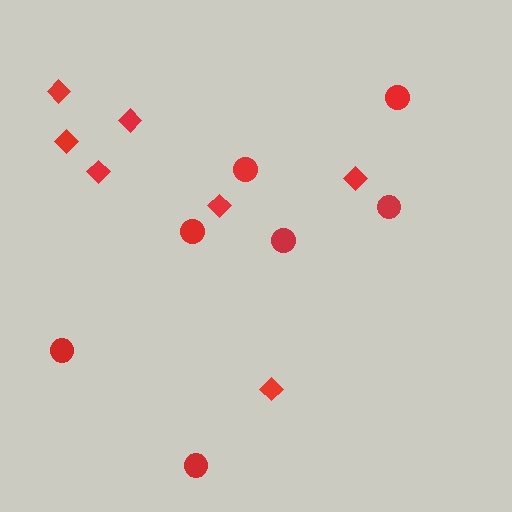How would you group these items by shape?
There are 2 groups: one group of diamonds (7) and one group of circles (7).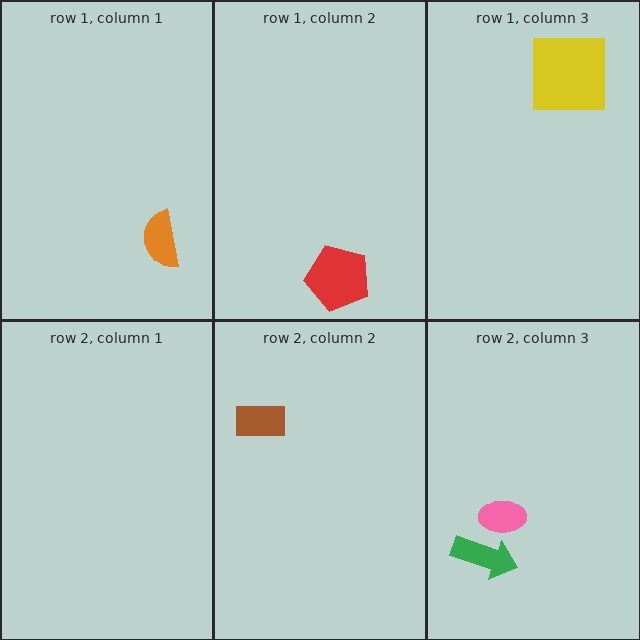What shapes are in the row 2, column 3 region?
The pink ellipse, the green arrow.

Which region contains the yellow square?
The row 1, column 3 region.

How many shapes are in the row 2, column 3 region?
2.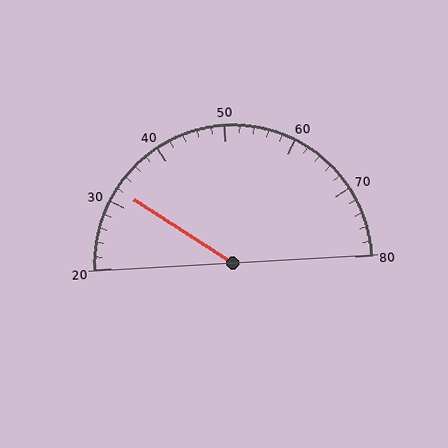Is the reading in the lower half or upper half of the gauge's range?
The reading is in the lower half of the range (20 to 80).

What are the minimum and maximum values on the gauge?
The gauge ranges from 20 to 80.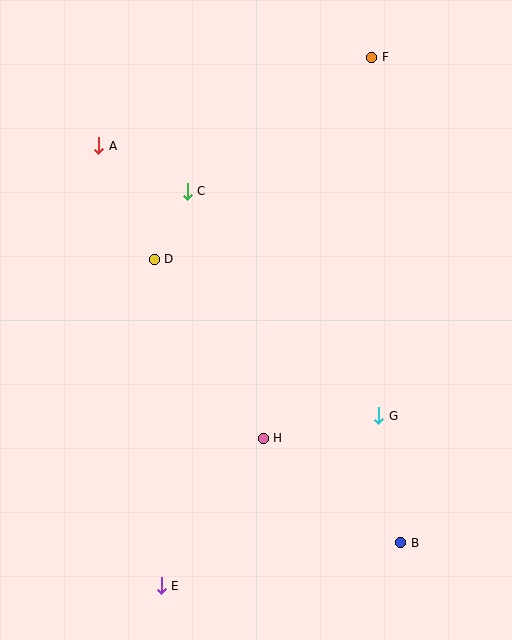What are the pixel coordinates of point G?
Point G is at (379, 416).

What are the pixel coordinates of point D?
Point D is at (154, 259).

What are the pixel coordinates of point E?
Point E is at (161, 586).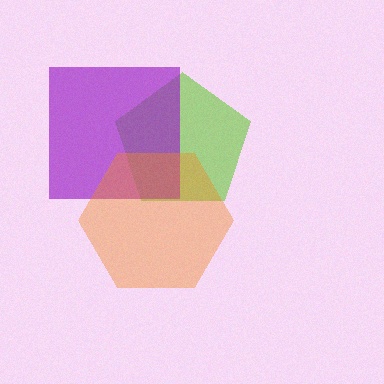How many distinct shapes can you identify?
There are 3 distinct shapes: a lime pentagon, a purple square, an orange hexagon.